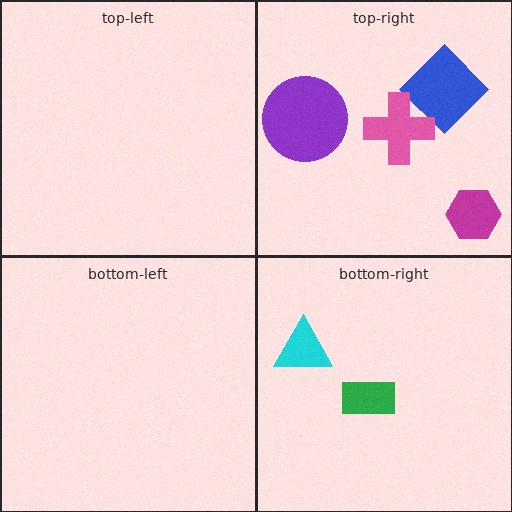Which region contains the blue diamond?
The top-right region.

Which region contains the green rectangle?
The bottom-right region.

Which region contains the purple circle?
The top-right region.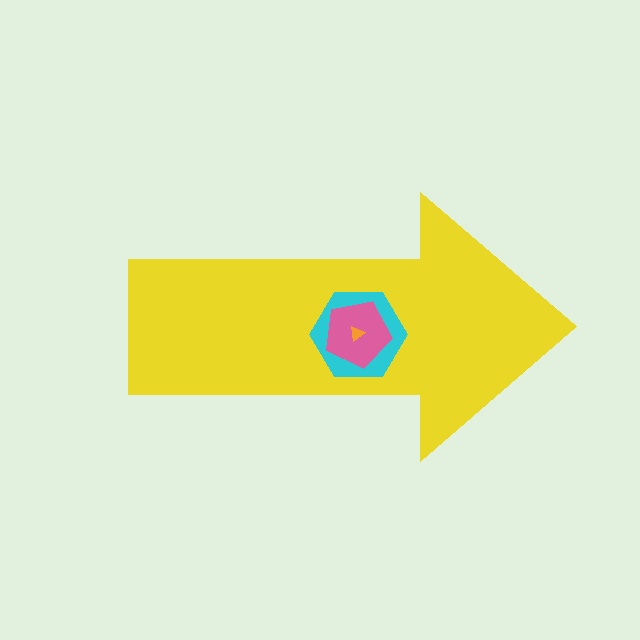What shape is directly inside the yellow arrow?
The cyan hexagon.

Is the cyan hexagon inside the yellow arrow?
Yes.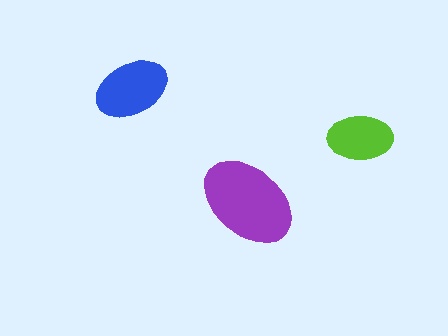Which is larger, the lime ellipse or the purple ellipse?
The purple one.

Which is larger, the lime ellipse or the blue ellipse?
The blue one.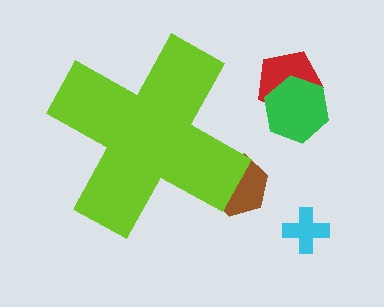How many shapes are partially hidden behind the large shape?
1 shape is partially hidden.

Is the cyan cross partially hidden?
No, the cyan cross is fully visible.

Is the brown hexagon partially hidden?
Yes, the brown hexagon is partially hidden behind the lime cross.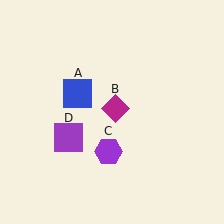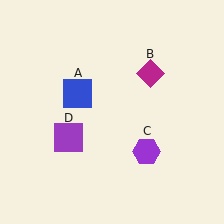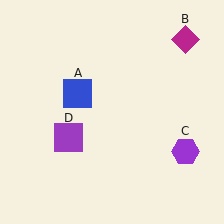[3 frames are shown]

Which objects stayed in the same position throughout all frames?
Blue square (object A) and purple square (object D) remained stationary.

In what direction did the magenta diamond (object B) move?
The magenta diamond (object B) moved up and to the right.